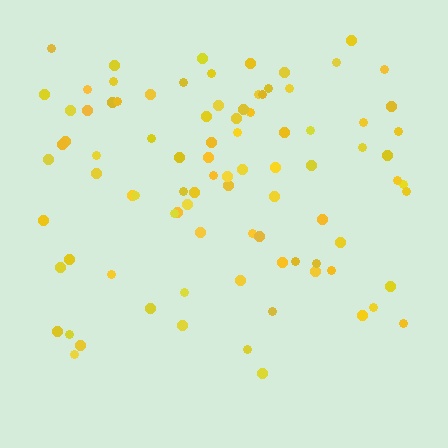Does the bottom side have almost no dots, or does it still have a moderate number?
Still a moderate number, just noticeably fewer than the top.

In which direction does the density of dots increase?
From bottom to top, with the top side densest.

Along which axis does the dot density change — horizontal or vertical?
Vertical.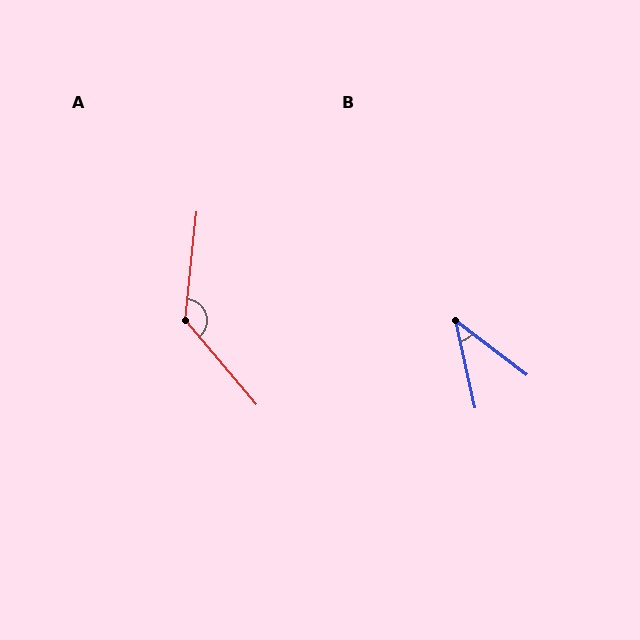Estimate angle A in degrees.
Approximately 134 degrees.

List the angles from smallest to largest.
B (40°), A (134°).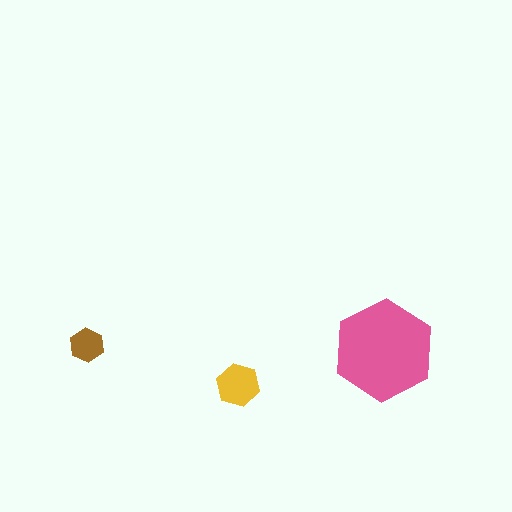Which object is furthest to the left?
The brown hexagon is leftmost.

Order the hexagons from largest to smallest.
the pink one, the yellow one, the brown one.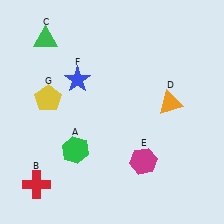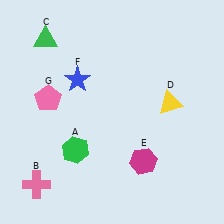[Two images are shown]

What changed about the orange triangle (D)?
In Image 1, D is orange. In Image 2, it changed to yellow.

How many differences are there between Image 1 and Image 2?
There are 3 differences between the two images.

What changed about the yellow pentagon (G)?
In Image 1, G is yellow. In Image 2, it changed to pink.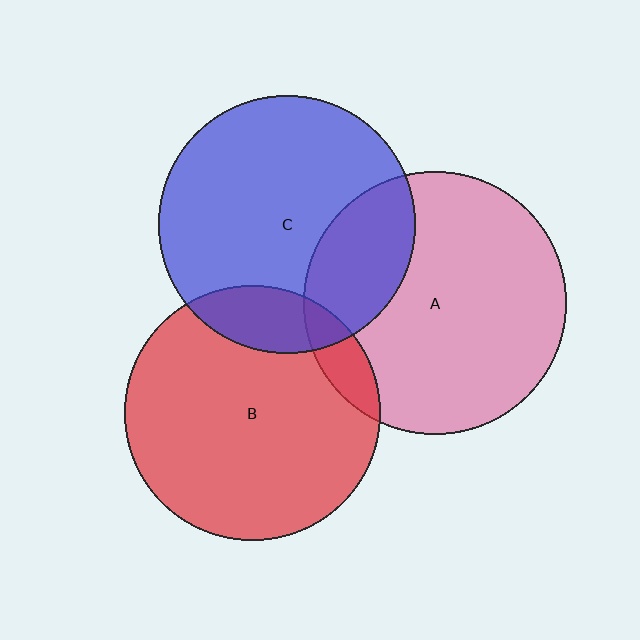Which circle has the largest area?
Circle A (pink).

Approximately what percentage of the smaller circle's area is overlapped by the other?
Approximately 15%.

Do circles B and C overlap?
Yes.